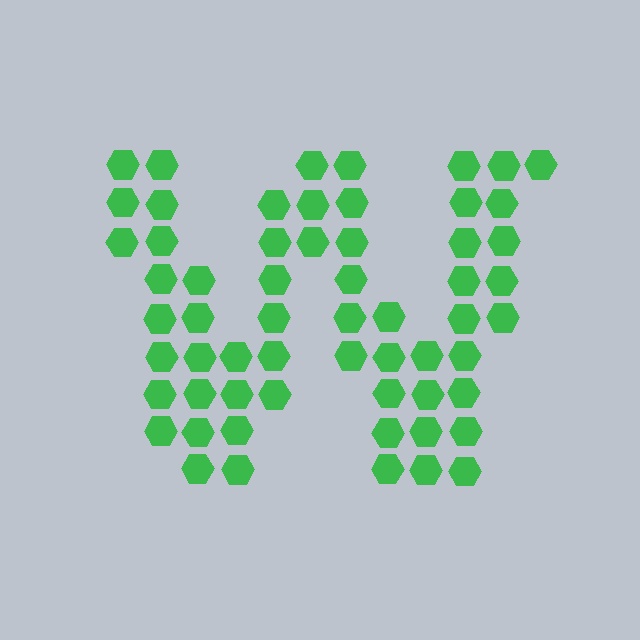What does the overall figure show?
The overall figure shows the letter W.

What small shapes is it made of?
It is made of small hexagons.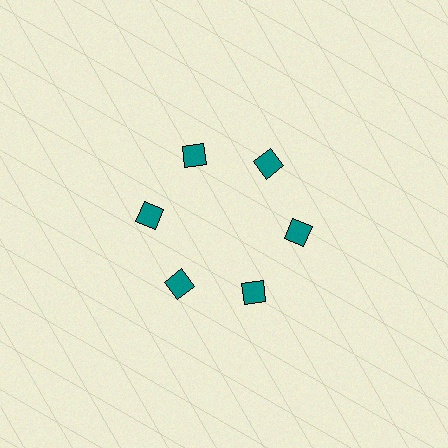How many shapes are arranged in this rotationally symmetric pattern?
There are 6 shapes, arranged in 6 groups of 1.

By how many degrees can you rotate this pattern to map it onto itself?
The pattern maps onto itself every 60 degrees of rotation.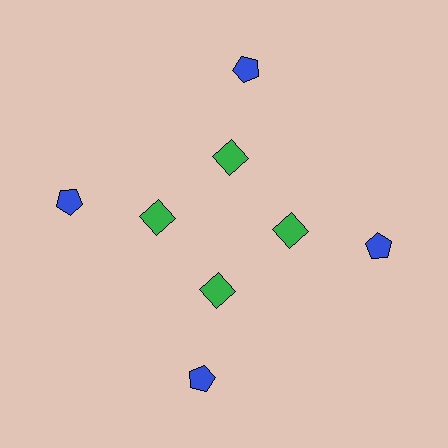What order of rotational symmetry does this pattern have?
This pattern has 4-fold rotational symmetry.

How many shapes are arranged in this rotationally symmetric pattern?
There are 8 shapes, arranged in 4 groups of 2.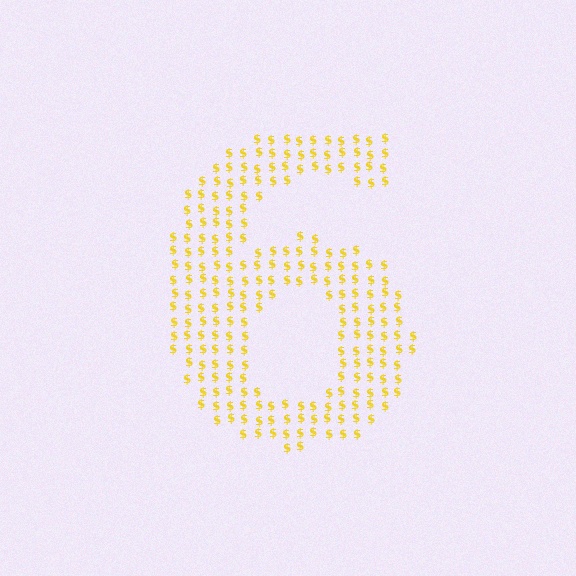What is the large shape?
The large shape is the digit 6.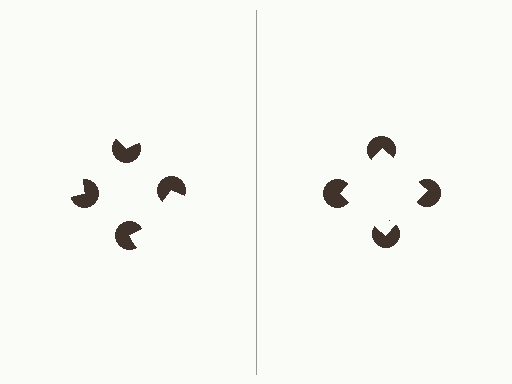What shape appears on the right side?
An illusory square.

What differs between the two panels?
The pac-man discs are positioned identically on both sides; only the wedge orientations differ. On the right they align to a square; on the left they are misaligned.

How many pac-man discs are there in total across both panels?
8 — 4 on each side.